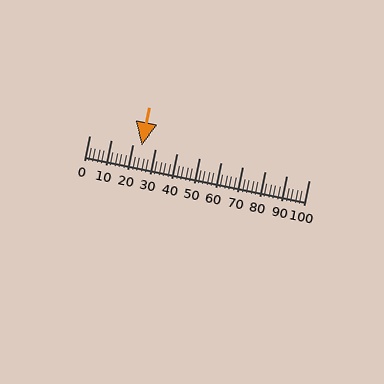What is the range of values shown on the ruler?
The ruler shows values from 0 to 100.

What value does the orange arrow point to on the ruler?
The orange arrow points to approximately 24.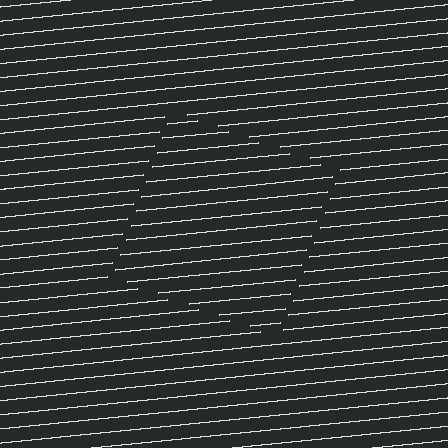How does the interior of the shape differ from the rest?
The interior of the shape contains the same grating, shifted by half a period — the contour is defined by the phase discontinuity where line-ends from the inner and outer gratings abut.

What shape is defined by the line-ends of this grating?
An illusory square. The interior of the shape contains the same grating, shifted by half a period — the contour is defined by the phase discontinuity where line-ends from the inner and outer gratings abut.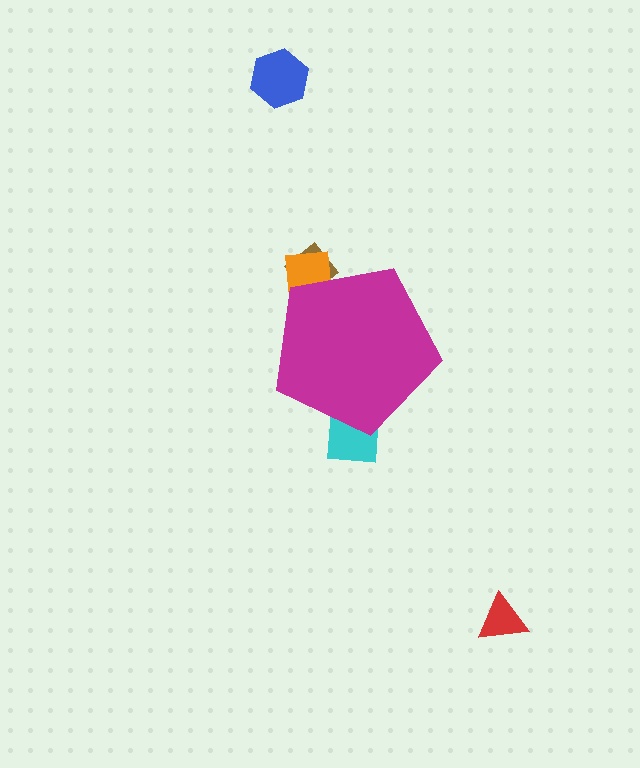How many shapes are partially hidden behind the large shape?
3 shapes are partially hidden.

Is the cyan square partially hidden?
Yes, the cyan square is partially hidden behind the magenta pentagon.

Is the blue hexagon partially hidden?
No, the blue hexagon is fully visible.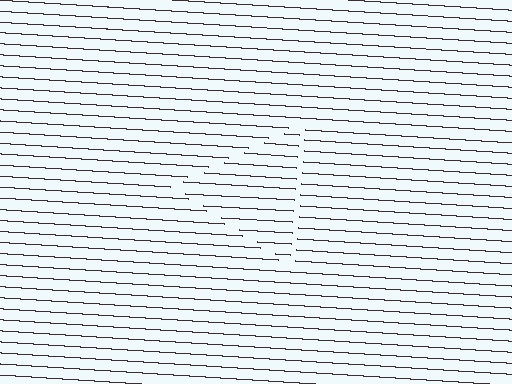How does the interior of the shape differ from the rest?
The interior of the shape contains the same grating, shifted by half a period — the contour is defined by the phase discontinuity where line-ends from the inner and outer gratings abut.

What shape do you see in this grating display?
An illusory triangle. The interior of the shape contains the same grating, shifted by half a period — the contour is defined by the phase discontinuity where line-ends from the inner and outer gratings abut.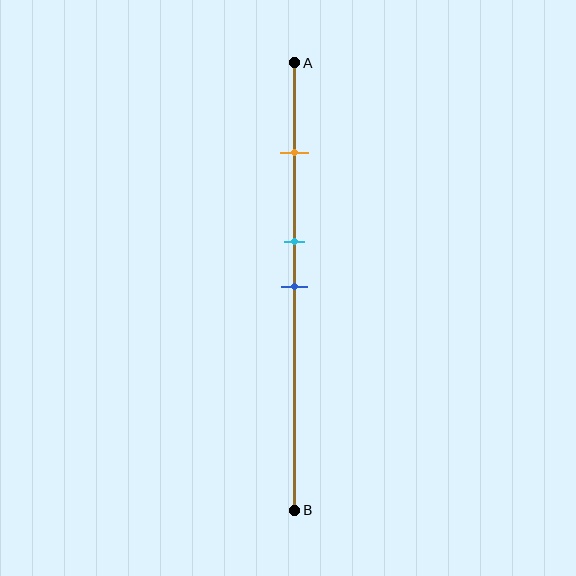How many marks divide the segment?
There are 3 marks dividing the segment.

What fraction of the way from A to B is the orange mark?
The orange mark is approximately 20% (0.2) of the way from A to B.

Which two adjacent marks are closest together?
The cyan and blue marks are the closest adjacent pair.